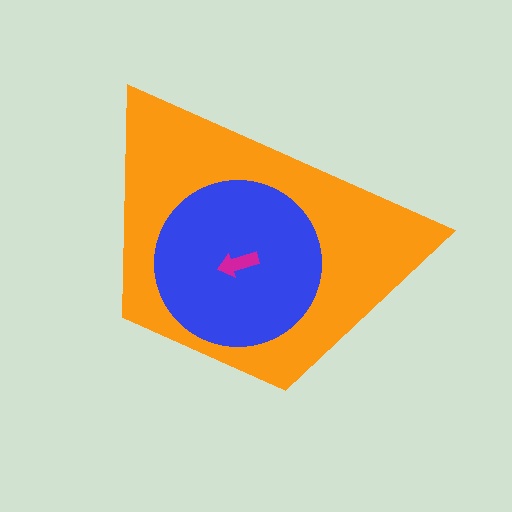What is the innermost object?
The magenta arrow.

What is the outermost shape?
The orange trapezoid.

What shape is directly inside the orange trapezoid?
The blue circle.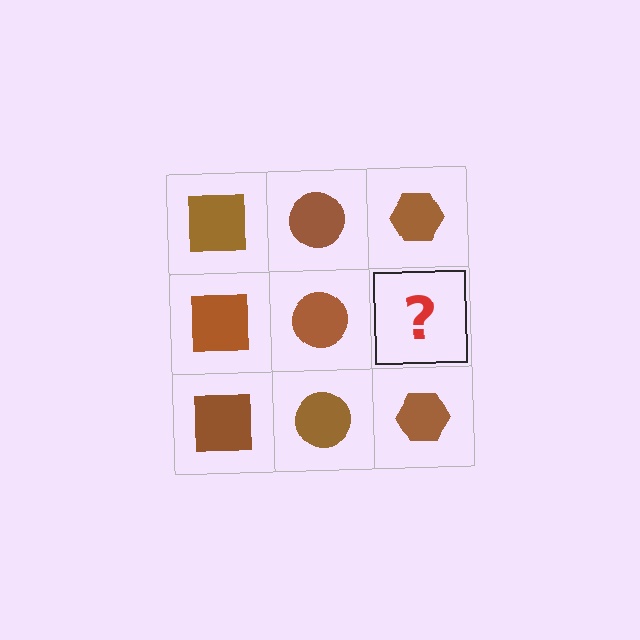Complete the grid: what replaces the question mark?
The question mark should be replaced with a brown hexagon.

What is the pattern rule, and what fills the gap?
The rule is that each column has a consistent shape. The gap should be filled with a brown hexagon.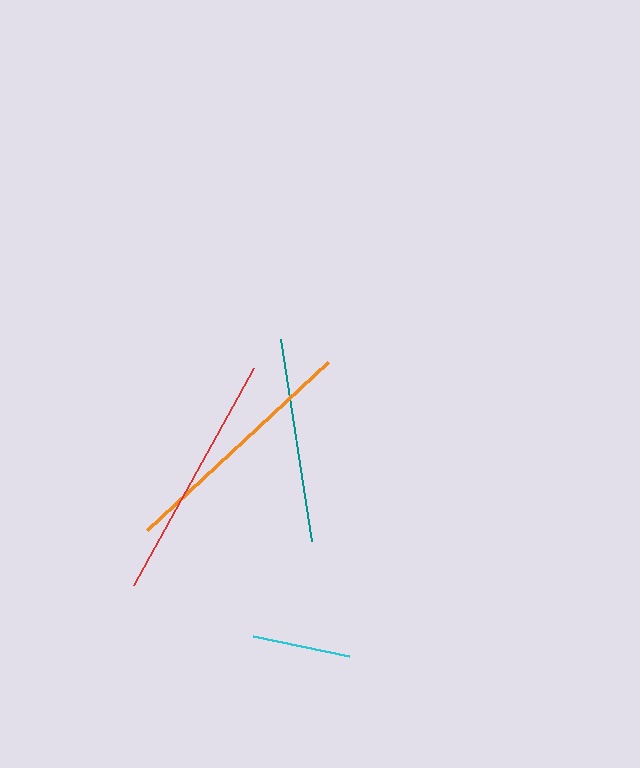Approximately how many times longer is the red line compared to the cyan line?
The red line is approximately 2.5 times the length of the cyan line.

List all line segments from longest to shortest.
From longest to shortest: red, orange, teal, cyan.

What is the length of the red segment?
The red segment is approximately 248 pixels long.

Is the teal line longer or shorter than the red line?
The red line is longer than the teal line.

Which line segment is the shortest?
The cyan line is the shortest at approximately 98 pixels.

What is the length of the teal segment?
The teal segment is approximately 205 pixels long.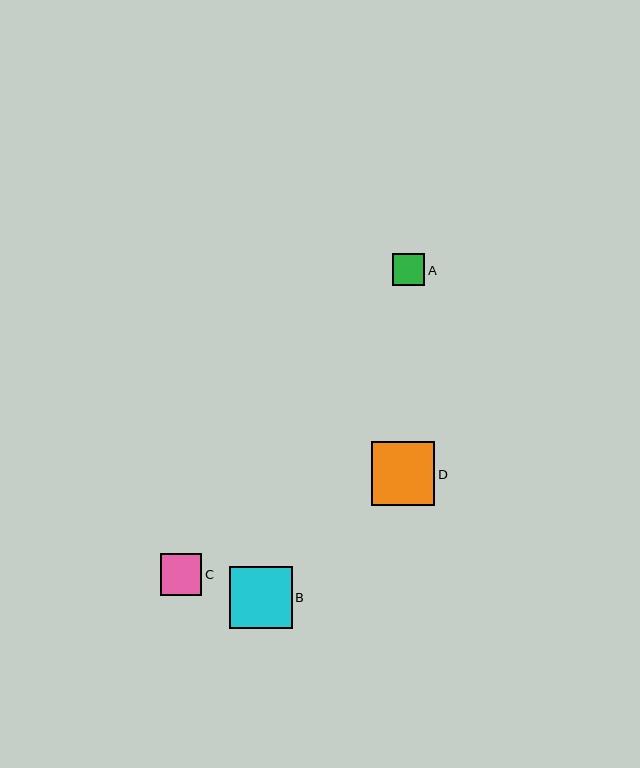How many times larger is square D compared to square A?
Square D is approximately 2.0 times the size of square A.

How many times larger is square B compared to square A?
Square B is approximately 1.9 times the size of square A.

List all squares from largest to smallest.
From largest to smallest: D, B, C, A.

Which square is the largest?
Square D is the largest with a size of approximately 63 pixels.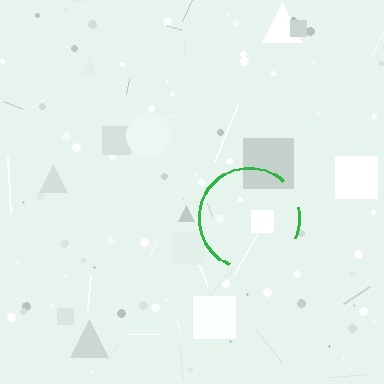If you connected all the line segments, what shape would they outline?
They would outline a circle.